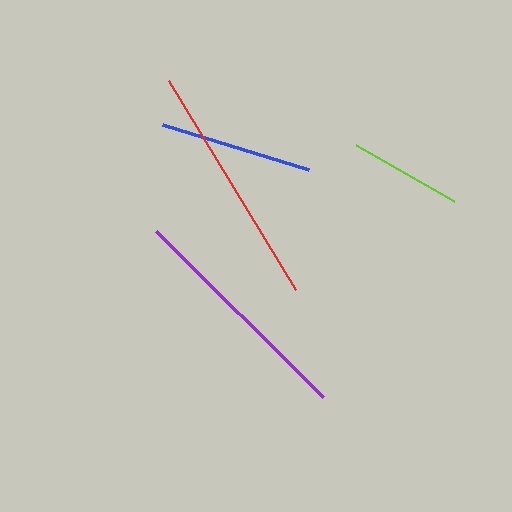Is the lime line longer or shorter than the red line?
The red line is longer than the lime line.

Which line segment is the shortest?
The lime line is the shortest at approximately 113 pixels.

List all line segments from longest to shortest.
From longest to shortest: red, purple, blue, lime.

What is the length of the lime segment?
The lime segment is approximately 113 pixels long.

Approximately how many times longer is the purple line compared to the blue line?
The purple line is approximately 1.5 times the length of the blue line.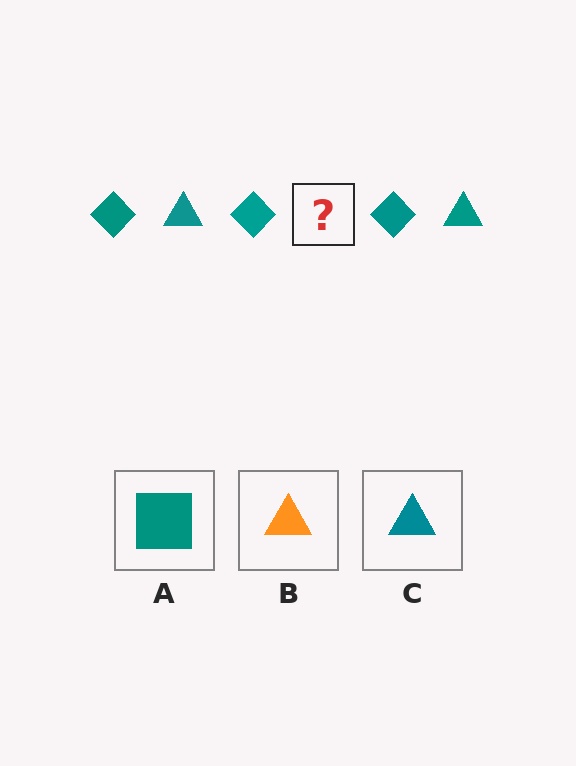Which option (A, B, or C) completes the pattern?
C.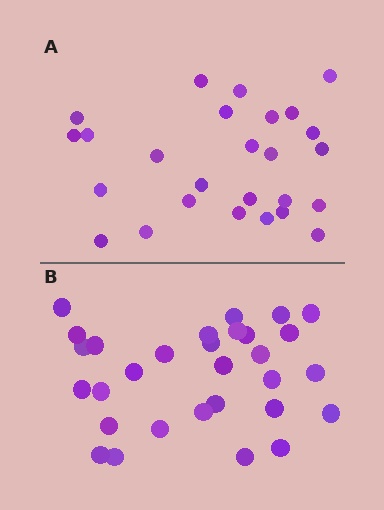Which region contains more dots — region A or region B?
Region B (the bottom region) has more dots.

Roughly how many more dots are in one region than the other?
Region B has about 4 more dots than region A.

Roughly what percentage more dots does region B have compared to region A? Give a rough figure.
About 15% more.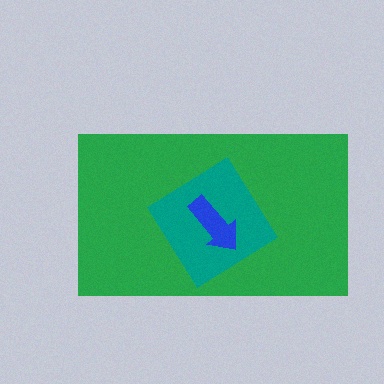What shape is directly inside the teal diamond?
The blue arrow.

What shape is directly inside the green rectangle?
The teal diamond.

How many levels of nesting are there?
3.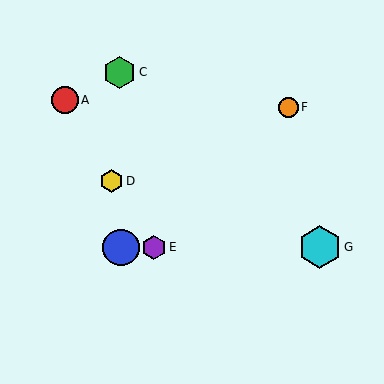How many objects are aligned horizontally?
3 objects (B, E, G) are aligned horizontally.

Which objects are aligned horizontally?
Objects B, E, G are aligned horizontally.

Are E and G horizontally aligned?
Yes, both are at y≈247.